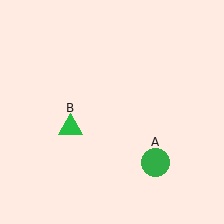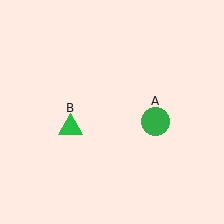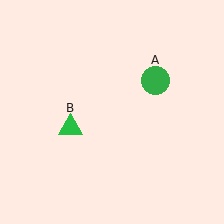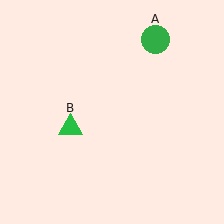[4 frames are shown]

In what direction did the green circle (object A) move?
The green circle (object A) moved up.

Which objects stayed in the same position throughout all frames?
Green triangle (object B) remained stationary.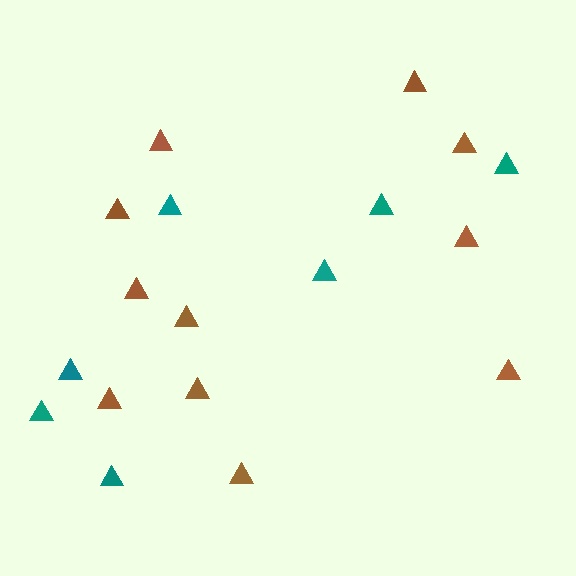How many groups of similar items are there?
There are 2 groups: one group of brown triangles (11) and one group of teal triangles (7).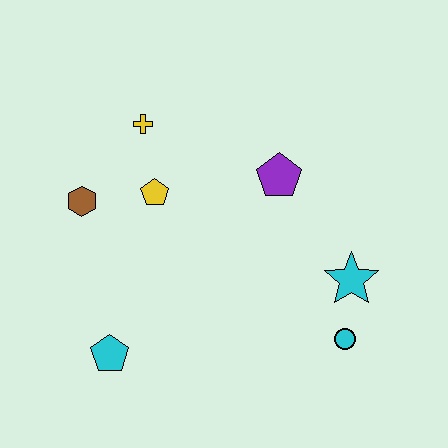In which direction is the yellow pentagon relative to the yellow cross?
The yellow pentagon is below the yellow cross.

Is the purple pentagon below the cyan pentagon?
No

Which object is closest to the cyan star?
The cyan circle is closest to the cyan star.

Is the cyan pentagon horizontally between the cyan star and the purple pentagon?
No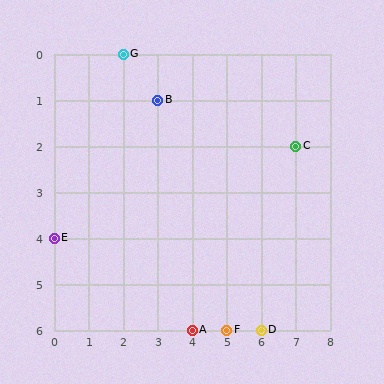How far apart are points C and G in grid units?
Points C and G are 5 columns and 2 rows apart (about 5.4 grid units diagonally).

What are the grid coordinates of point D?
Point D is at grid coordinates (6, 6).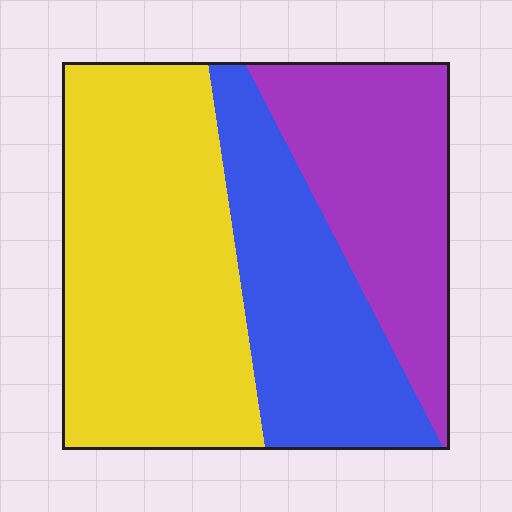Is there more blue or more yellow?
Yellow.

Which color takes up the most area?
Yellow, at roughly 45%.